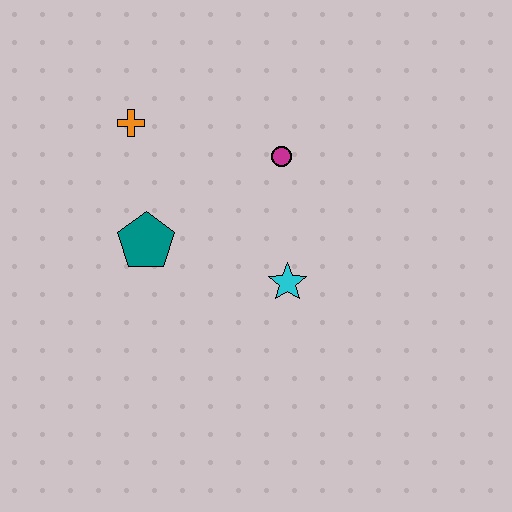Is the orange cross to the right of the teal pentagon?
No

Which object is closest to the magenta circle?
The cyan star is closest to the magenta circle.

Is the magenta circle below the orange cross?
Yes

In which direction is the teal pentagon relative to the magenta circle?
The teal pentagon is to the left of the magenta circle.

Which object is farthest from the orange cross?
The cyan star is farthest from the orange cross.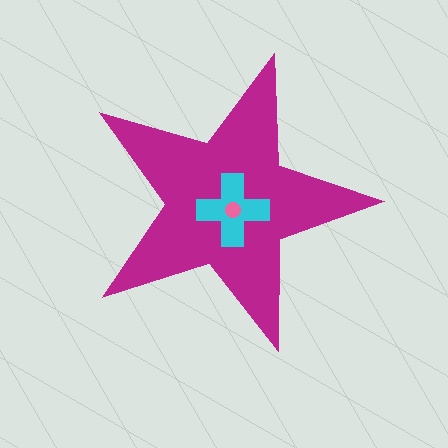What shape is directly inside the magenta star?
The cyan cross.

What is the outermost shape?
The magenta star.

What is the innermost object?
The pink circle.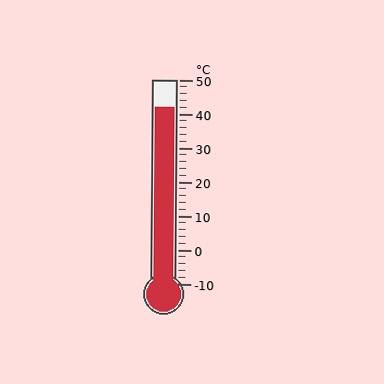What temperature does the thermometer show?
The thermometer shows approximately 42°C.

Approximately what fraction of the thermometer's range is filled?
The thermometer is filled to approximately 85% of its range.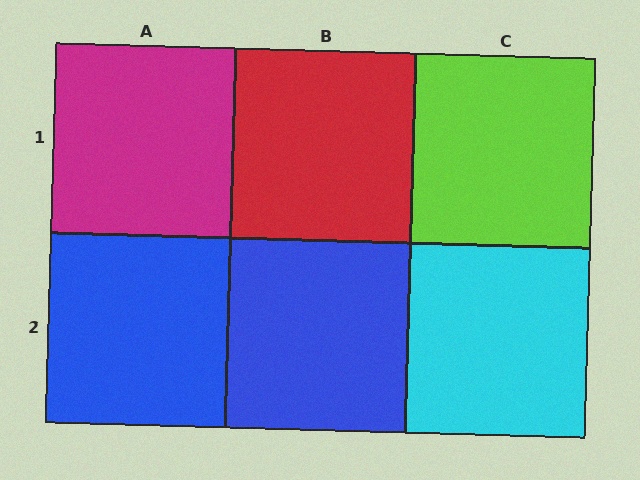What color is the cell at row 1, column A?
Magenta.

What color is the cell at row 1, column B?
Red.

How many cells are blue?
2 cells are blue.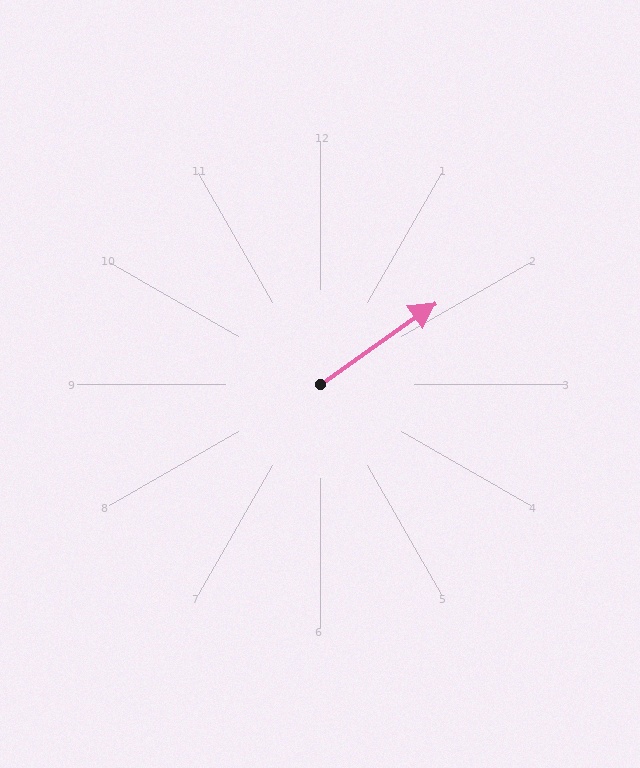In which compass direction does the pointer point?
Northeast.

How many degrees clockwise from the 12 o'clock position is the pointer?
Approximately 55 degrees.